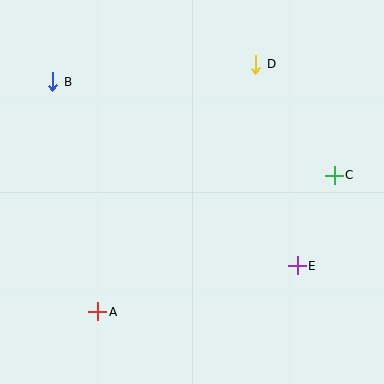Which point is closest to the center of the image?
Point E at (297, 266) is closest to the center.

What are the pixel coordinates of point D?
Point D is at (256, 64).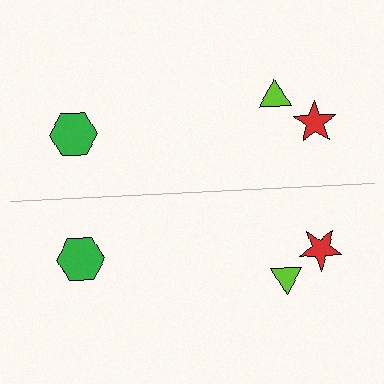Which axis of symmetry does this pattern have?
The pattern has a horizontal axis of symmetry running through the center of the image.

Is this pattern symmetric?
Yes, this pattern has bilateral (reflection) symmetry.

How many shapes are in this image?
There are 6 shapes in this image.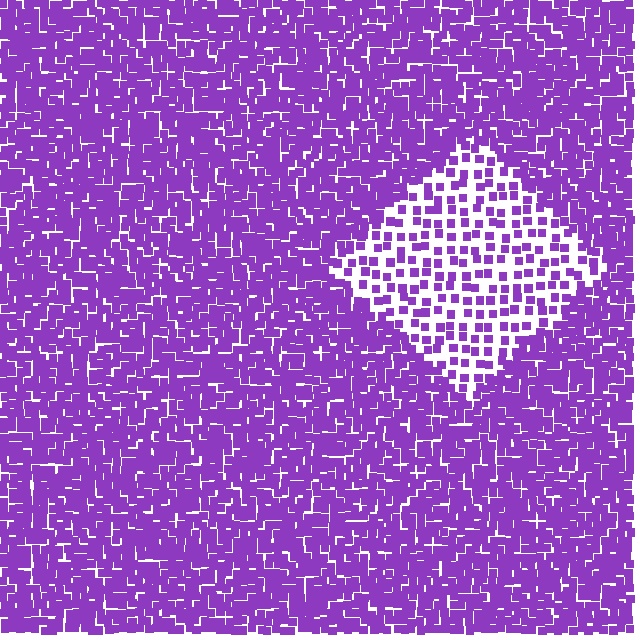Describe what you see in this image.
The image contains small purple elements arranged at two different densities. A diamond-shaped region is visible where the elements are less densely packed than the surrounding area.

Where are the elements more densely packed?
The elements are more densely packed outside the diamond boundary.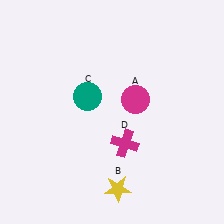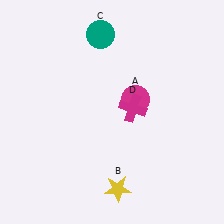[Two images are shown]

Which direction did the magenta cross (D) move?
The magenta cross (D) moved up.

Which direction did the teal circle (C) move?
The teal circle (C) moved up.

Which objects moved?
The objects that moved are: the teal circle (C), the magenta cross (D).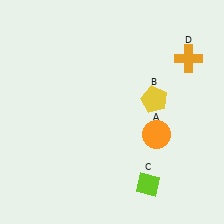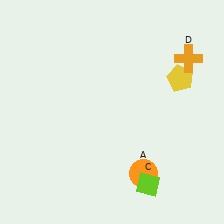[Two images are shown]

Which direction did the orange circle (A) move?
The orange circle (A) moved down.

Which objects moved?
The objects that moved are: the orange circle (A), the yellow pentagon (B).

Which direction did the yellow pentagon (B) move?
The yellow pentagon (B) moved right.